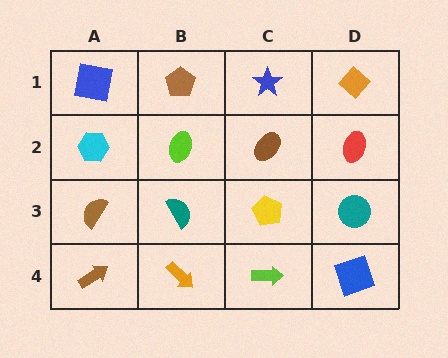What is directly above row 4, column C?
A yellow pentagon.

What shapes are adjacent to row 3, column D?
A red ellipse (row 2, column D), a blue square (row 4, column D), a yellow pentagon (row 3, column C).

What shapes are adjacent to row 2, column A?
A blue square (row 1, column A), a brown semicircle (row 3, column A), a lime ellipse (row 2, column B).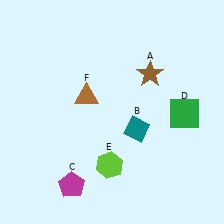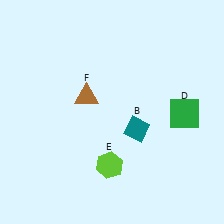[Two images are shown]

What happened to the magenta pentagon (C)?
The magenta pentagon (C) was removed in Image 2. It was in the bottom-left area of Image 1.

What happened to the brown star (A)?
The brown star (A) was removed in Image 2. It was in the top-right area of Image 1.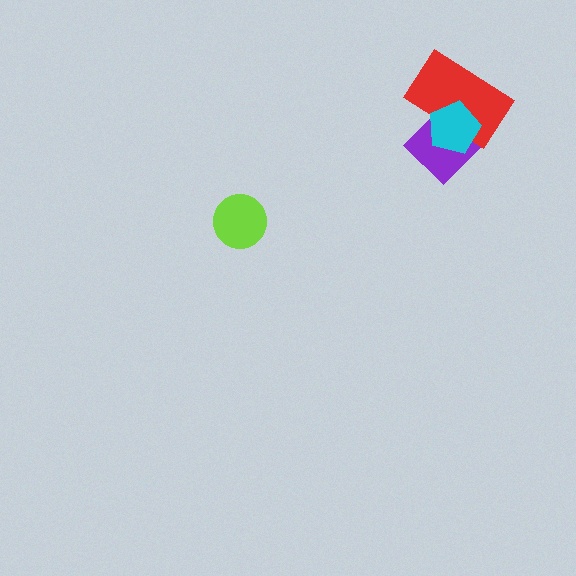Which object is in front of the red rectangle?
The cyan pentagon is in front of the red rectangle.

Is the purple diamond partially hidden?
Yes, it is partially covered by another shape.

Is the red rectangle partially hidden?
Yes, it is partially covered by another shape.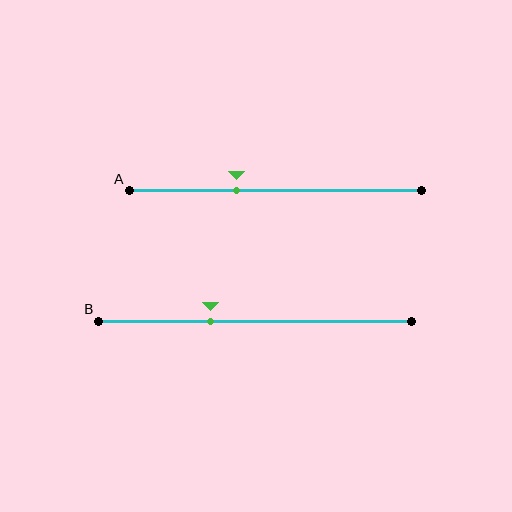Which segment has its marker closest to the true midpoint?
Segment A has its marker closest to the true midpoint.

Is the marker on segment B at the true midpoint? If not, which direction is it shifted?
No, the marker on segment B is shifted to the left by about 14% of the segment length.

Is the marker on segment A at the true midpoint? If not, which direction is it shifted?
No, the marker on segment A is shifted to the left by about 13% of the segment length.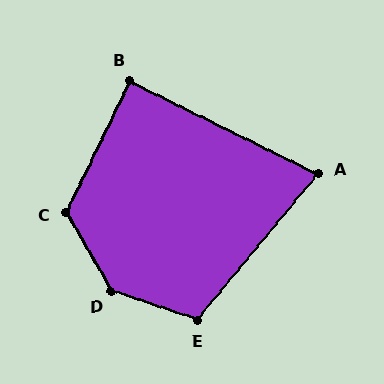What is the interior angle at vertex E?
Approximately 111 degrees (obtuse).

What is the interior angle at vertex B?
Approximately 90 degrees (approximately right).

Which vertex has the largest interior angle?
D, at approximately 138 degrees.